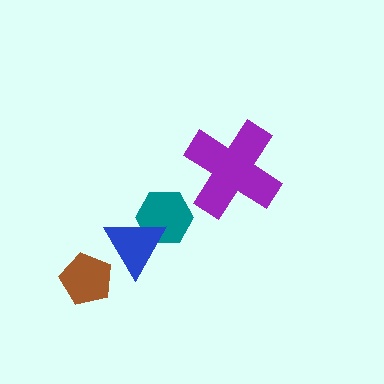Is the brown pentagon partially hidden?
No, no other shape covers it.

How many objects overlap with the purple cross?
0 objects overlap with the purple cross.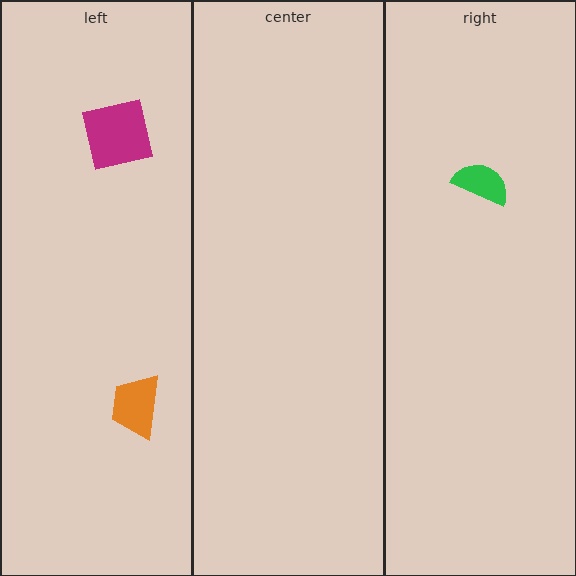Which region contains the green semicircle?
The right region.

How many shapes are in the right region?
1.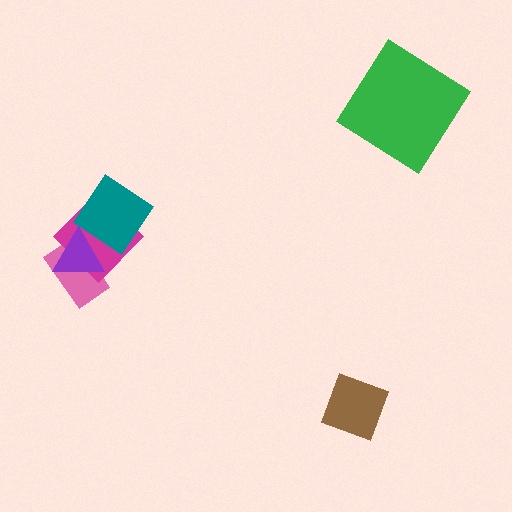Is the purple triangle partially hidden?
No, no other shape covers it.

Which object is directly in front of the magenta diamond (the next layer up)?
The purple triangle is directly in front of the magenta diamond.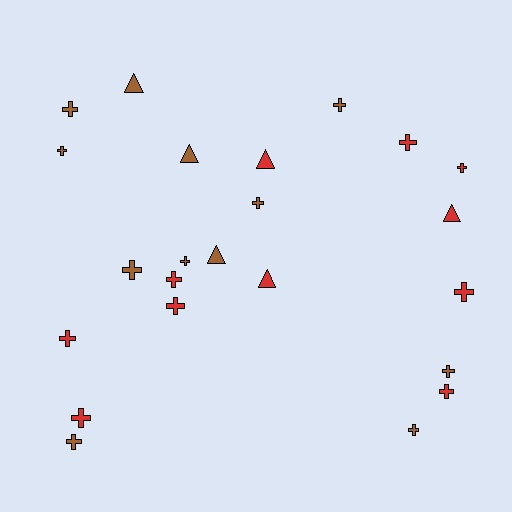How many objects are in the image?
There are 23 objects.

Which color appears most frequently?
Brown, with 12 objects.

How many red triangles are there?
There are 3 red triangles.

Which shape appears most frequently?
Cross, with 17 objects.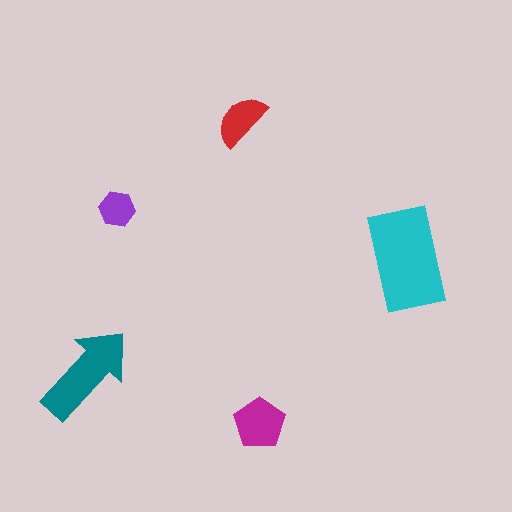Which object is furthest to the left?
The teal arrow is leftmost.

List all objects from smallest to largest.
The purple hexagon, the red semicircle, the magenta pentagon, the teal arrow, the cyan rectangle.